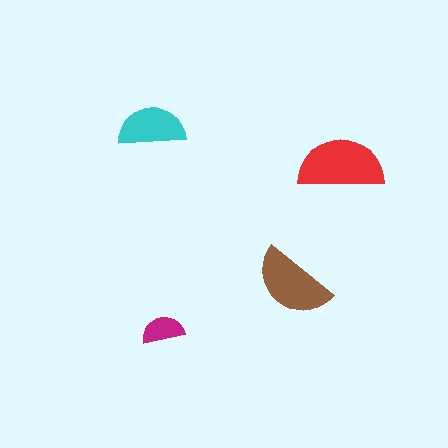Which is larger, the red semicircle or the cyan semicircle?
The red one.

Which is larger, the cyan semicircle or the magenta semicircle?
The cyan one.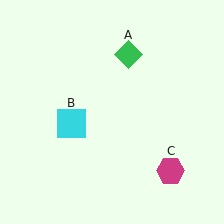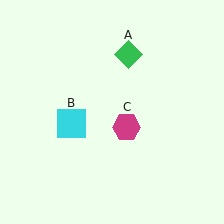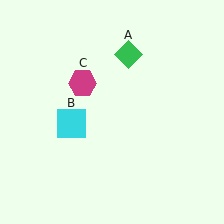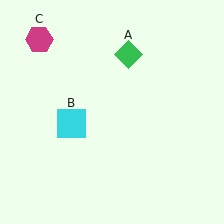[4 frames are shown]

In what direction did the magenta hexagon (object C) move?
The magenta hexagon (object C) moved up and to the left.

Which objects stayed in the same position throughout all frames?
Green diamond (object A) and cyan square (object B) remained stationary.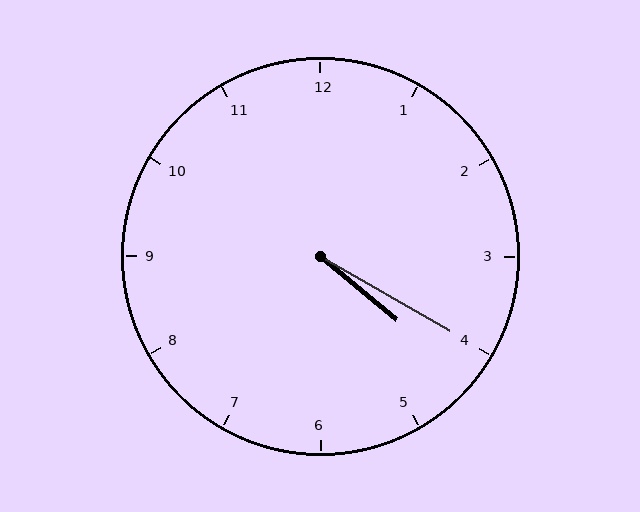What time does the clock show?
4:20.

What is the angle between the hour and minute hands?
Approximately 10 degrees.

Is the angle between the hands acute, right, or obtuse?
It is acute.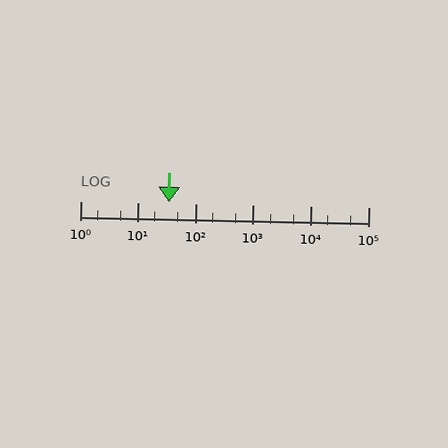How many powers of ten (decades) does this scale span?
The scale spans 5 decades, from 1 to 100000.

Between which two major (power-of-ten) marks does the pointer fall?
The pointer is between 10 and 100.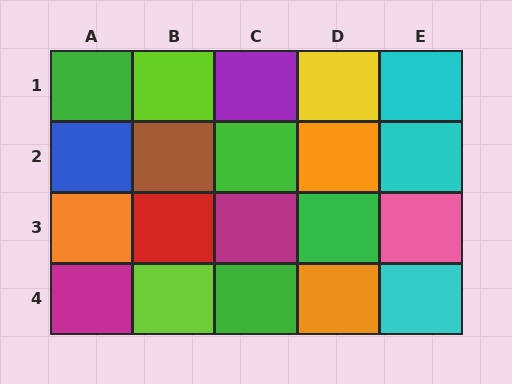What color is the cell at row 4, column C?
Green.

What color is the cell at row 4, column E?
Cyan.